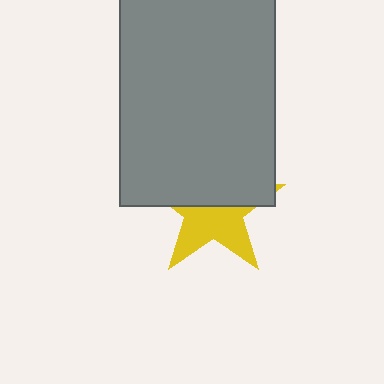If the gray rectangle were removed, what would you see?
You would see the complete yellow star.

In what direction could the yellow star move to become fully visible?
The yellow star could move down. That would shift it out from behind the gray rectangle entirely.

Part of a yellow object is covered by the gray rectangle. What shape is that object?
It is a star.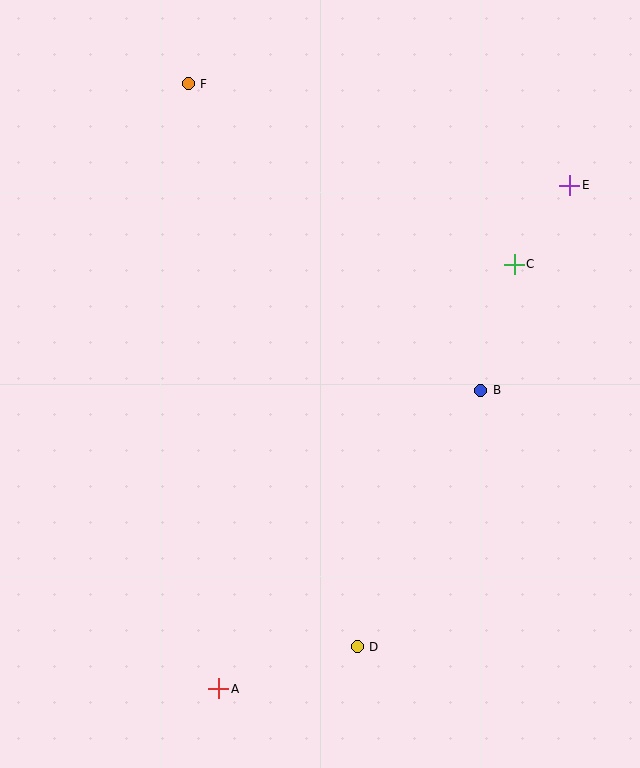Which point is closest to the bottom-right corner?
Point D is closest to the bottom-right corner.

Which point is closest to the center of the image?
Point B at (481, 390) is closest to the center.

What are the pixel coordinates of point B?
Point B is at (481, 390).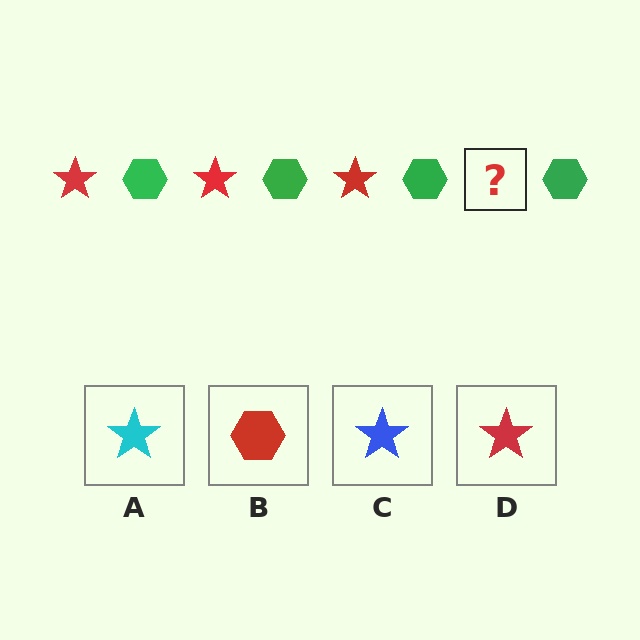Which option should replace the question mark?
Option D.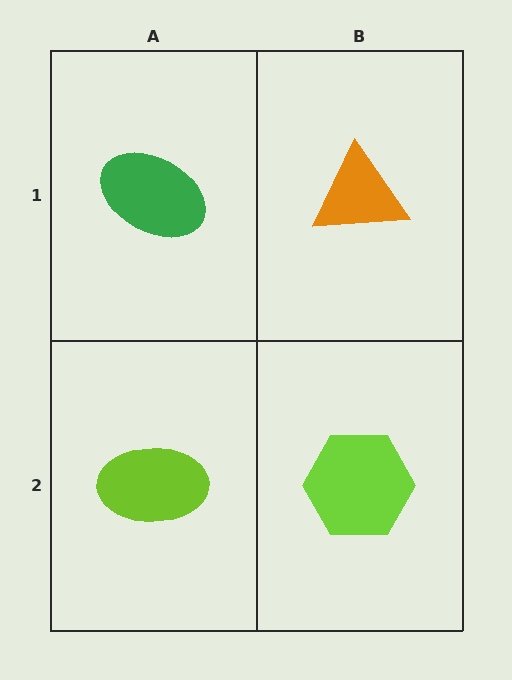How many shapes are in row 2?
2 shapes.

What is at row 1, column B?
An orange triangle.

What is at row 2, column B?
A lime hexagon.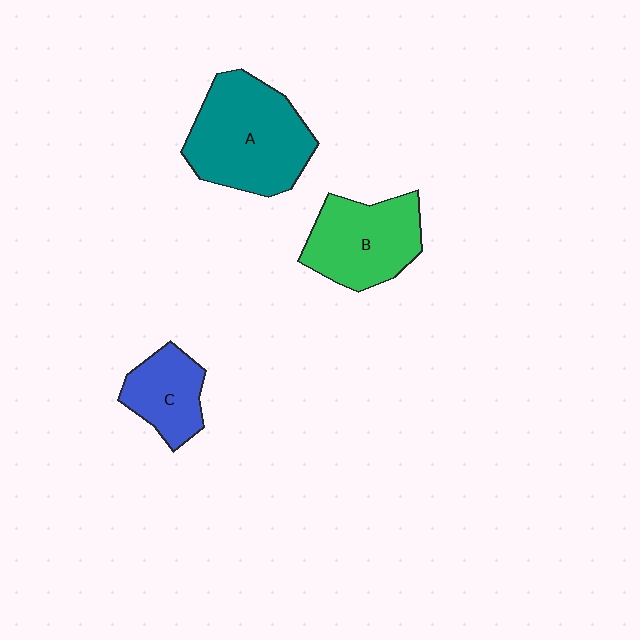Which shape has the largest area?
Shape A (teal).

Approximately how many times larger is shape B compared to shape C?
Approximately 1.5 times.